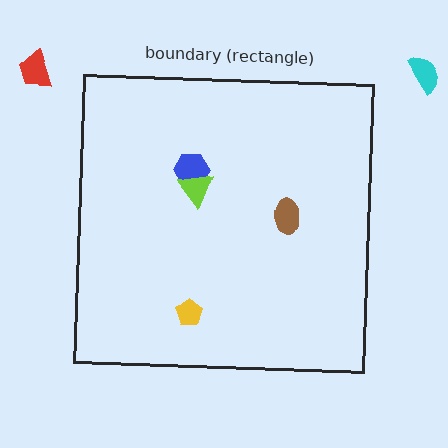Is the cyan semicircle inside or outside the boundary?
Outside.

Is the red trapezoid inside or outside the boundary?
Outside.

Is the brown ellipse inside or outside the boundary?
Inside.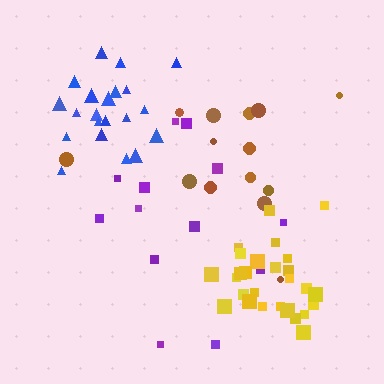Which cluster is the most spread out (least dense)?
Purple.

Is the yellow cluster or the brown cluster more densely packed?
Yellow.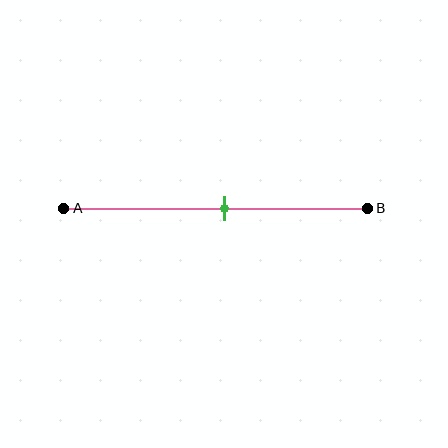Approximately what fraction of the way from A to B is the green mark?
The green mark is approximately 55% of the way from A to B.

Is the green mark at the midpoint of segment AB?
Yes, the mark is approximately at the midpoint.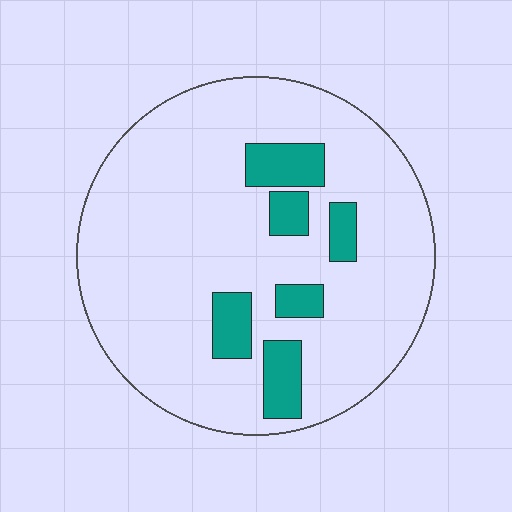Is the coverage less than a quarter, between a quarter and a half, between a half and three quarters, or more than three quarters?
Less than a quarter.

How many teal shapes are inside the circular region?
6.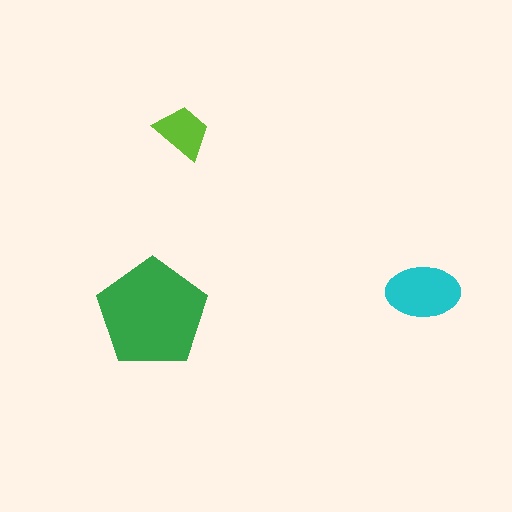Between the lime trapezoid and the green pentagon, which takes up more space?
The green pentagon.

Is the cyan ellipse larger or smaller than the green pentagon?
Smaller.